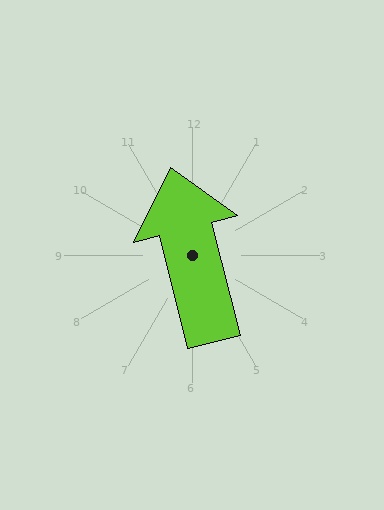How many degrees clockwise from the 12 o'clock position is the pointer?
Approximately 346 degrees.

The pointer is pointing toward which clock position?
Roughly 12 o'clock.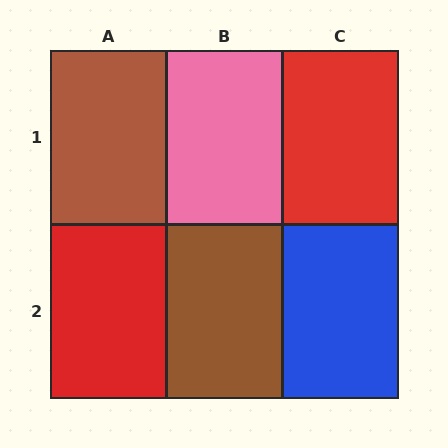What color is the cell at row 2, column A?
Red.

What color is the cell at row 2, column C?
Blue.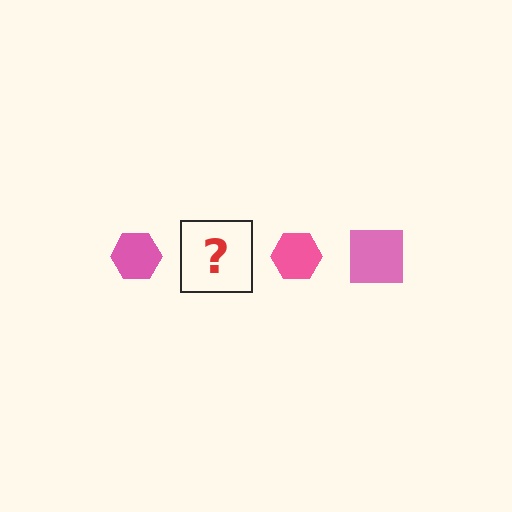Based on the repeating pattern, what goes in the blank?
The blank should be a pink square.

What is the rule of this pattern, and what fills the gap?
The rule is that the pattern cycles through hexagon, square shapes in pink. The gap should be filled with a pink square.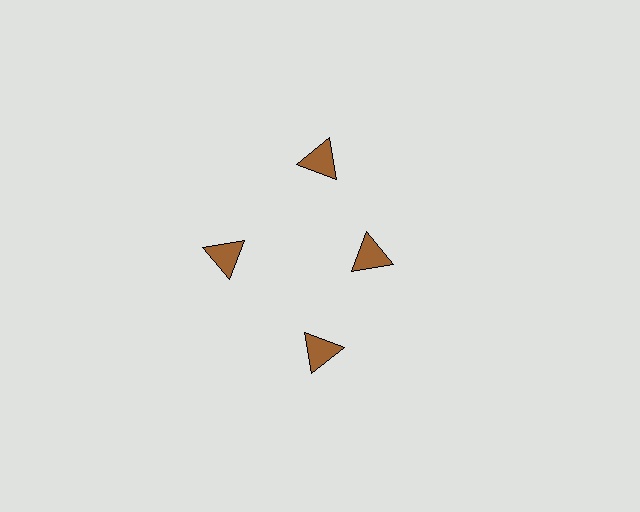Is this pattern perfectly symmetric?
No. The 4 brown triangles are arranged in a ring, but one element near the 3 o'clock position is pulled inward toward the center, breaking the 4-fold rotational symmetry.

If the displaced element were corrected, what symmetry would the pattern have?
It would have 4-fold rotational symmetry — the pattern would map onto itself every 90 degrees.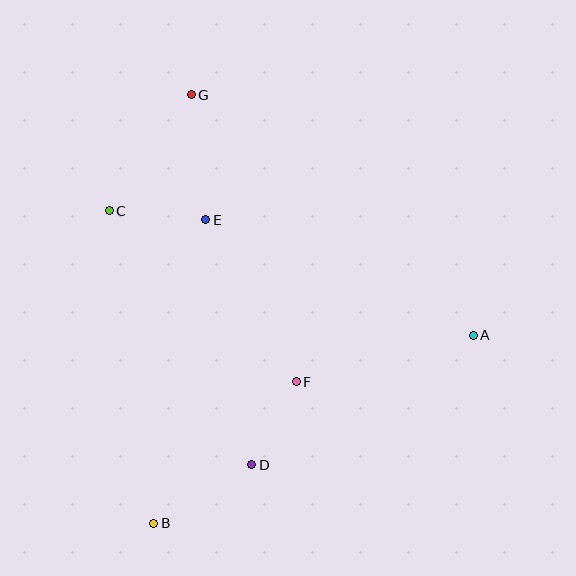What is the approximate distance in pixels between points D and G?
The distance between D and G is approximately 375 pixels.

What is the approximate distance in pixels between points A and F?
The distance between A and F is approximately 183 pixels.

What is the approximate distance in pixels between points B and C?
The distance between B and C is approximately 316 pixels.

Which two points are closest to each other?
Points D and F are closest to each other.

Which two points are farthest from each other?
Points B and G are farthest from each other.